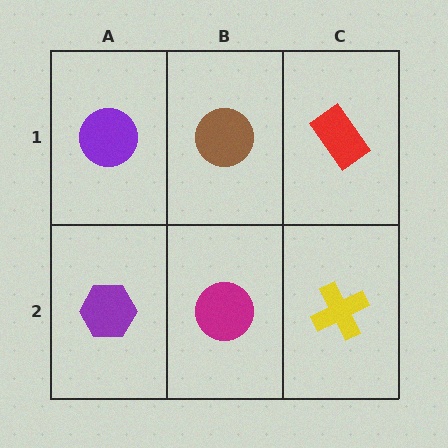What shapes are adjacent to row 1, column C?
A yellow cross (row 2, column C), a brown circle (row 1, column B).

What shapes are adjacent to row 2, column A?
A purple circle (row 1, column A), a magenta circle (row 2, column B).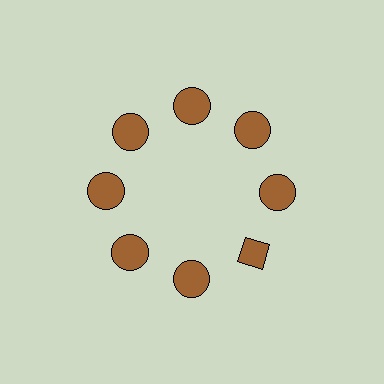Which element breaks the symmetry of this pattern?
The brown diamond at roughly the 4 o'clock position breaks the symmetry. All other shapes are brown circles.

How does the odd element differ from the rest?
It has a different shape: diamond instead of circle.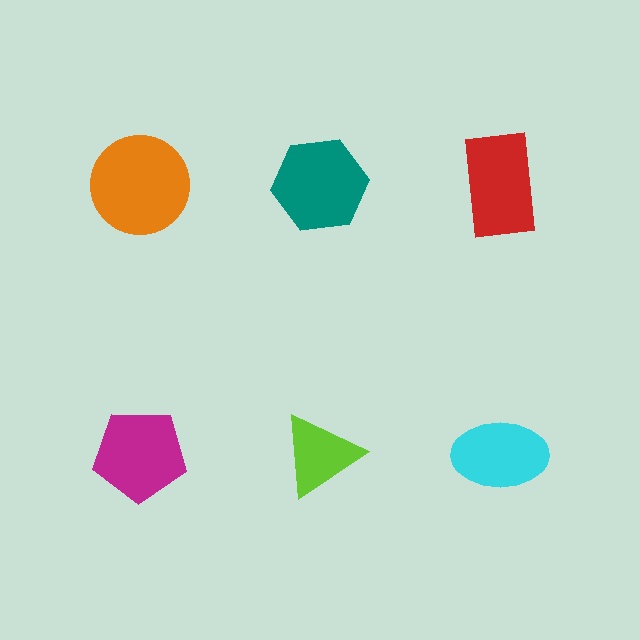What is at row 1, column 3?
A red rectangle.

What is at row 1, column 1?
An orange circle.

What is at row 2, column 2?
A lime triangle.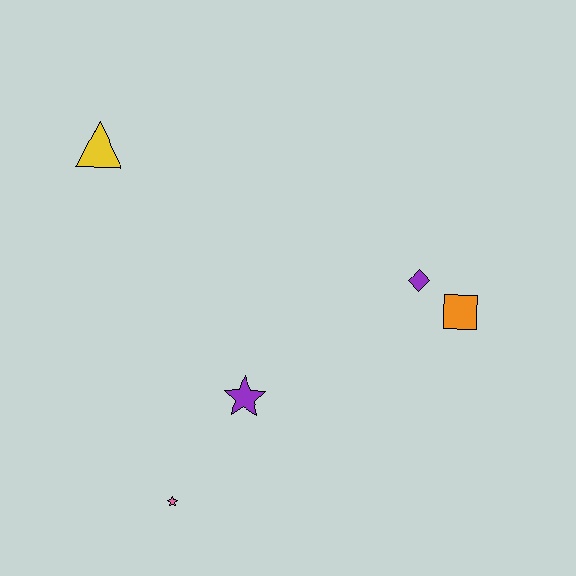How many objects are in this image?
There are 5 objects.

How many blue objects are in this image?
There are no blue objects.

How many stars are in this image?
There are 2 stars.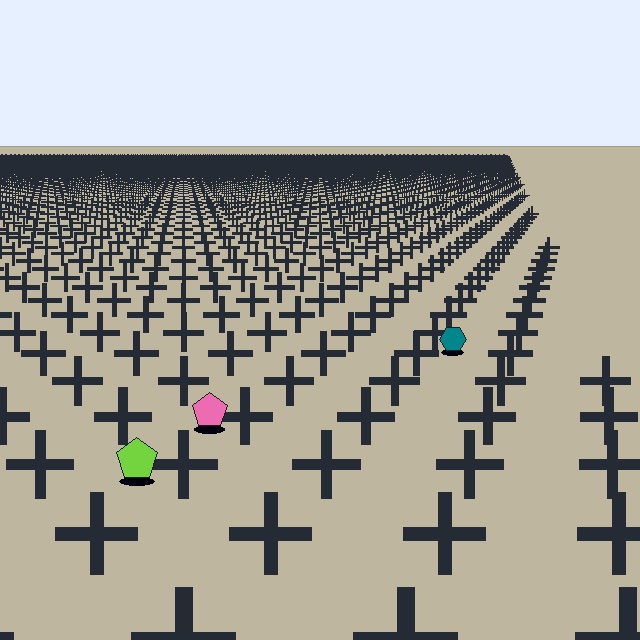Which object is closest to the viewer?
The lime pentagon is closest. The texture marks near it are larger and more spread out.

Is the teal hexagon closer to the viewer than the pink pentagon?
No. The pink pentagon is closer — you can tell from the texture gradient: the ground texture is coarser near it.